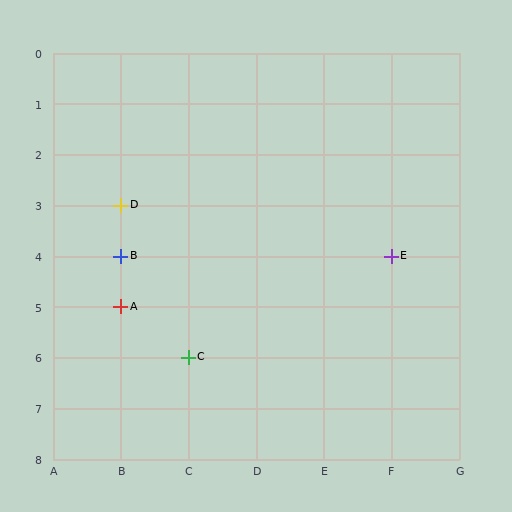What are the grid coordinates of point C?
Point C is at grid coordinates (C, 6).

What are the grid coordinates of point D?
Point D is at grid coordinates (B, 3).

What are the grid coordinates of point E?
Point E is at grid coordinates (F, 4).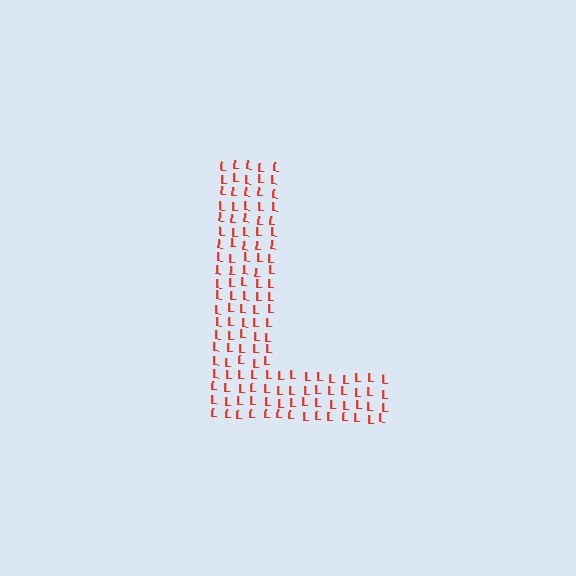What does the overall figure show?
The overall figure shows the letter L.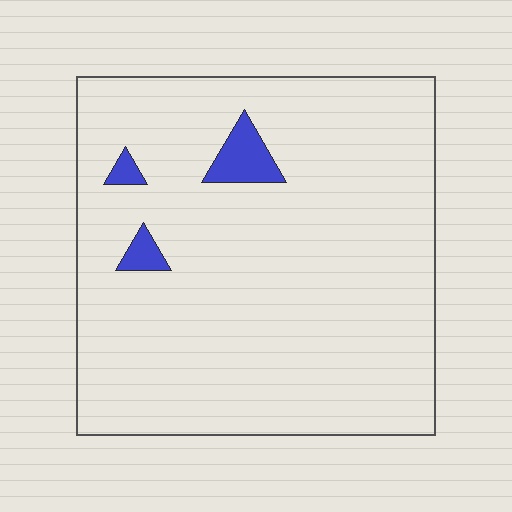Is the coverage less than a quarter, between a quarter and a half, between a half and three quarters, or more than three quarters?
Less than a quarter.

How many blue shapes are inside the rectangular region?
3.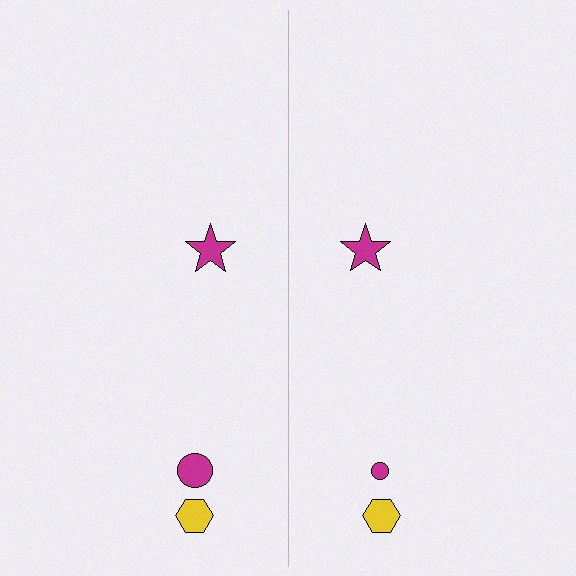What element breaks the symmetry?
The magenta circle on the right side has a different size than its mirror counterpart.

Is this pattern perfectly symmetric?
No, the pattern is not perfectly symmetric. The magenta circle on the right side has a different size than its mirror counterpart.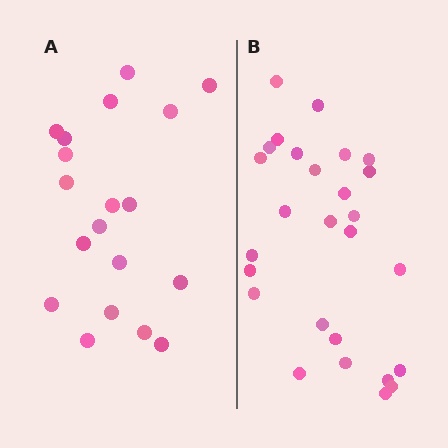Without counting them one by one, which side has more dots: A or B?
Region B (the right region) has more dots.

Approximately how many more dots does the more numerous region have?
Region B has roughly 8 or so more dots than region A.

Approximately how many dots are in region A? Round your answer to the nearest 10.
About 20 dots. (The exact count is 19, which rounds to 20.)